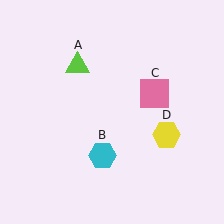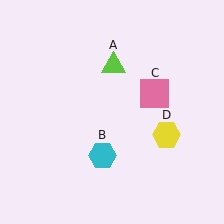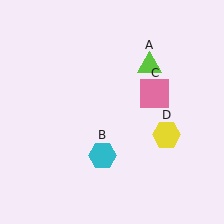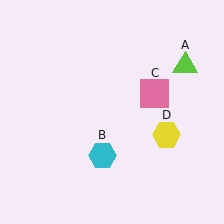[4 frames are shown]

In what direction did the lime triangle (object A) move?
The lime triangle (object A) moved right.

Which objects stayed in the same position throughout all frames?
Cyan hexagon (object B) and pink square (object C) and yellow hexagon (object D) remained stationary.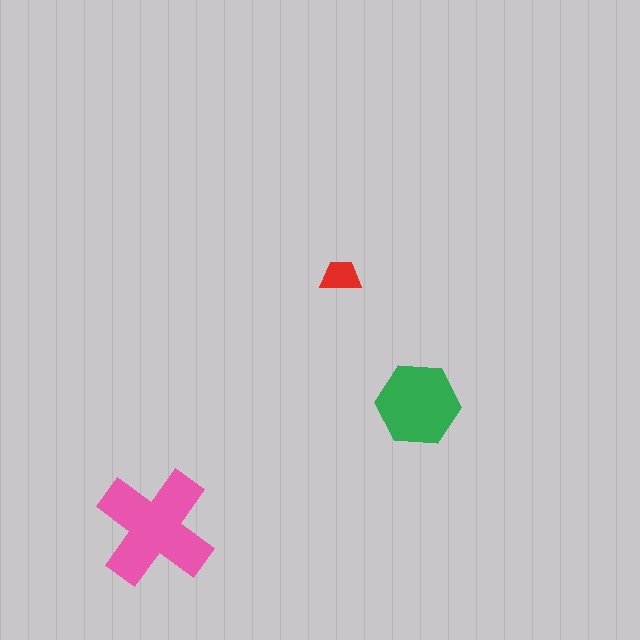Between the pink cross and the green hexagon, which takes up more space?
The pink cross.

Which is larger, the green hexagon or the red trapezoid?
The green hexagon.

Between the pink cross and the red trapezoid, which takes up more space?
The pink cross.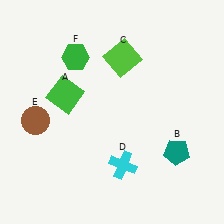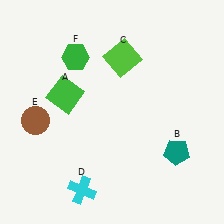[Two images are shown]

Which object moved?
The cyan cross (D) moved left.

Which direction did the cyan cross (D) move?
The cyan cross (D) moved left.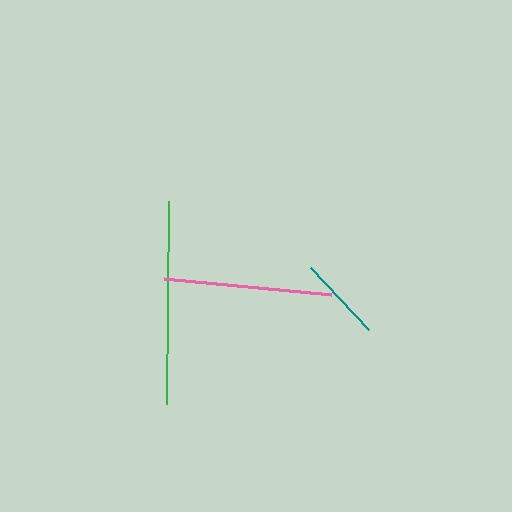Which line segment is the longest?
The green line is the longest at approximately 203 pixels.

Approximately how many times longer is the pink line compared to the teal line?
The pink line is approximately 2.0 times the length of the teal line.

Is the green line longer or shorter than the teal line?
The green line is longer than the teal line.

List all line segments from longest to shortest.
From longest to shortest: green, pink, teal.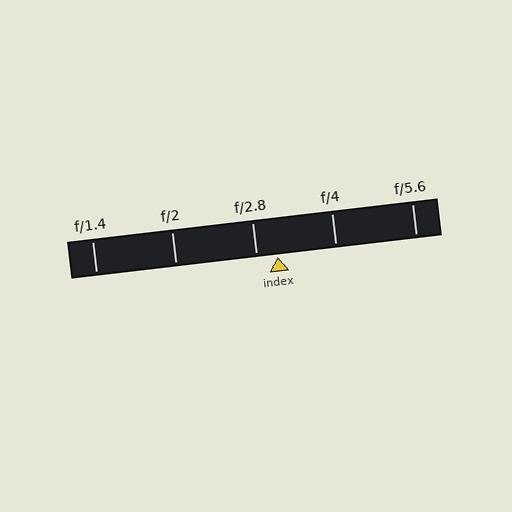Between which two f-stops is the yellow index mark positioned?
The index mark is between f/2.8 and f/4.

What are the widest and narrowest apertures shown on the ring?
The widest aperture shown is f/1.4 and the narrowest is f/5.6.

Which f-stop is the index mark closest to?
The index mark is closest to f/2.8.